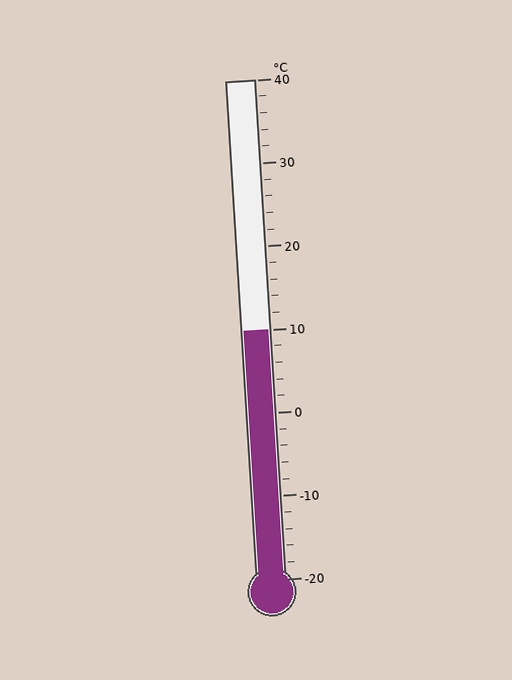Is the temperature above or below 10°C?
The temperature is at 10°C.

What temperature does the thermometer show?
The thermometer shows approximately 10°C.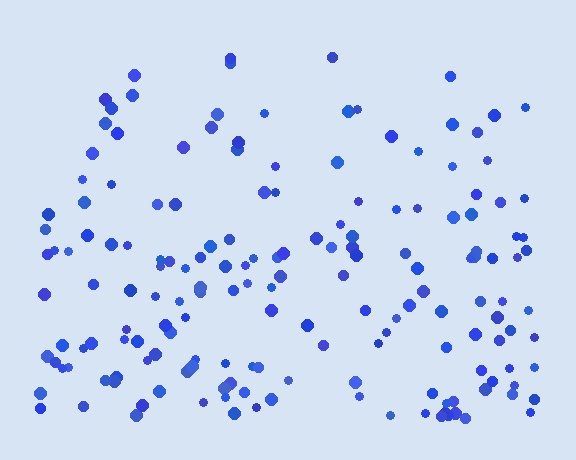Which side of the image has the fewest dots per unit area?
The top.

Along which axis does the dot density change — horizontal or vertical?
Vertical.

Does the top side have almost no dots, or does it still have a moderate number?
Still a moderate number, just noticeably fewer than the bottom.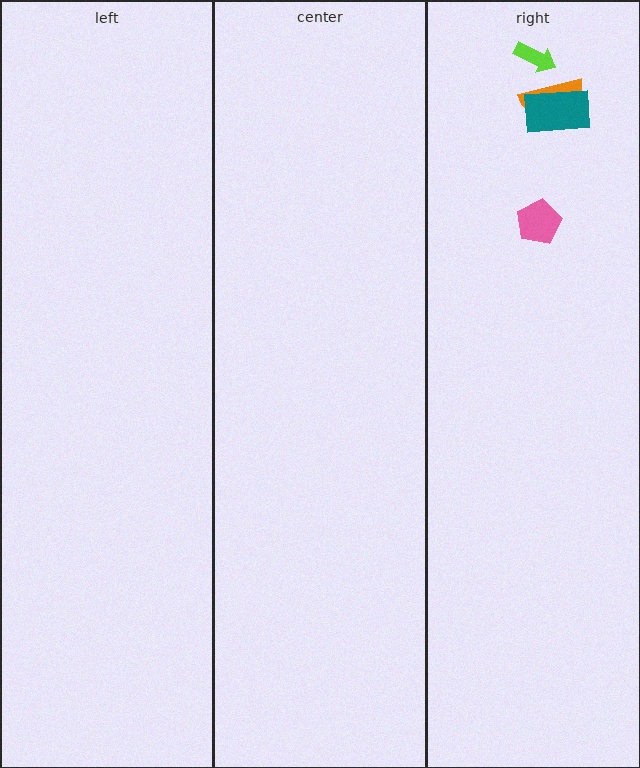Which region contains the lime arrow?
The right region.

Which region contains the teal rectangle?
The right region.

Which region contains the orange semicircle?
The right region.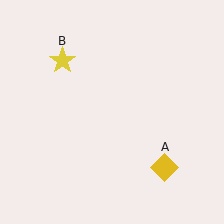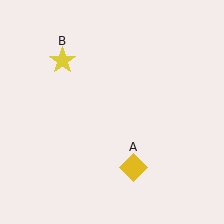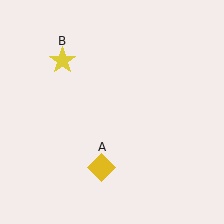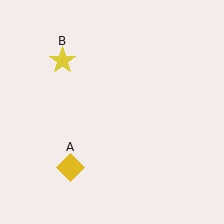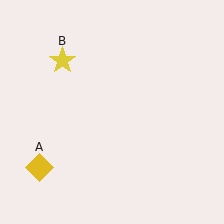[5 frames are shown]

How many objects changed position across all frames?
1 object changed position: yellow diamond (object A).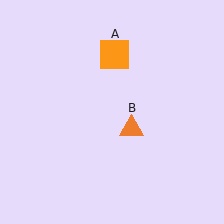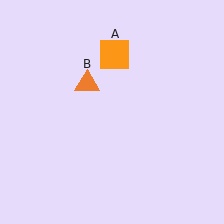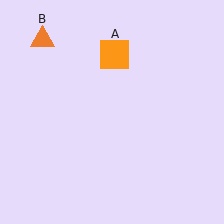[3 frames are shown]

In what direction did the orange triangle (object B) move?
The orange triangle (object B) moved up and to the left.